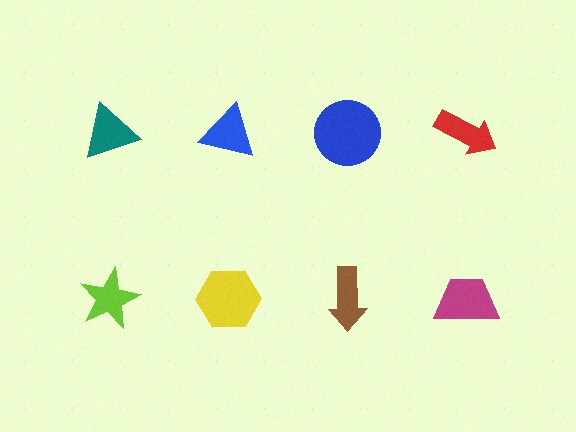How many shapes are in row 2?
4 shapes.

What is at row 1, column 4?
A red arrow.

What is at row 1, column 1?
A teal triangle.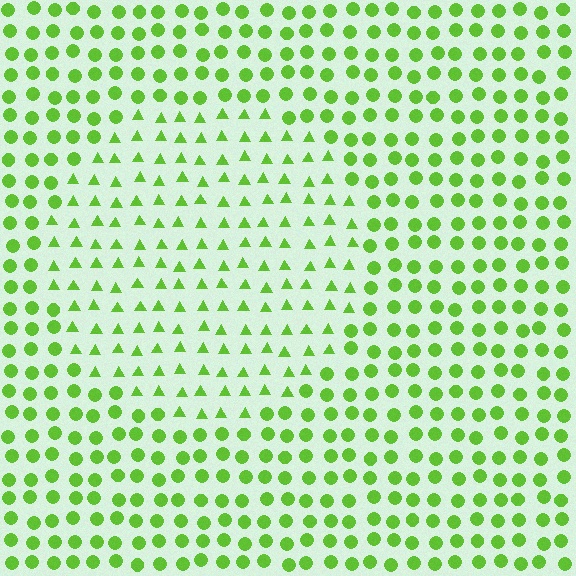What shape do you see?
I see a circle.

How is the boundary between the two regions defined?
The boundary is defined by a change in element shape: triangles inside vs. circles outside. All elements share the same color and spacing.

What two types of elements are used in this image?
The image uses triangles inside the circle region and circles outside it.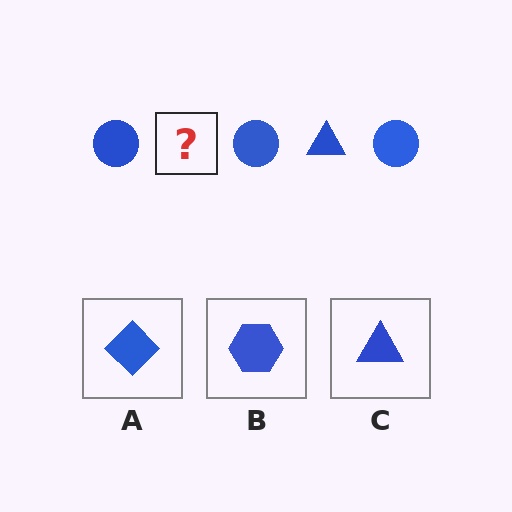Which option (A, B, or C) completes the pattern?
C.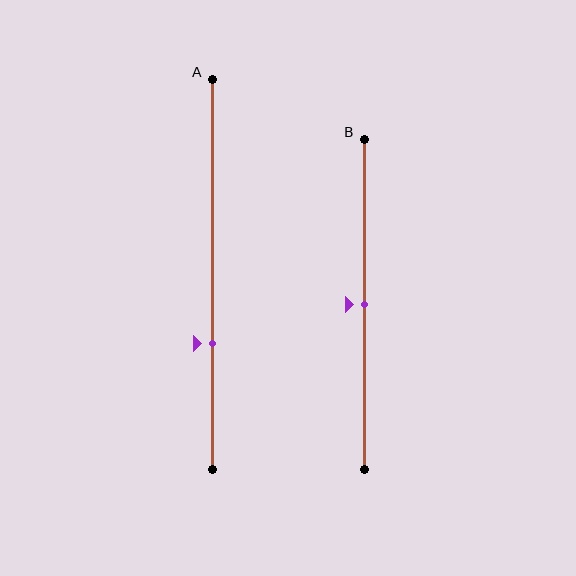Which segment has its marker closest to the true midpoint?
Segment B has its marker closest to the true midpoint.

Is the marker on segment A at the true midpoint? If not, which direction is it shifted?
No, the marker on segment A is shifted downward by about 18% of the segment length.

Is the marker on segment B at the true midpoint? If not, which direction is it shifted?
Yes, the marker on segment B is at the true midpoint.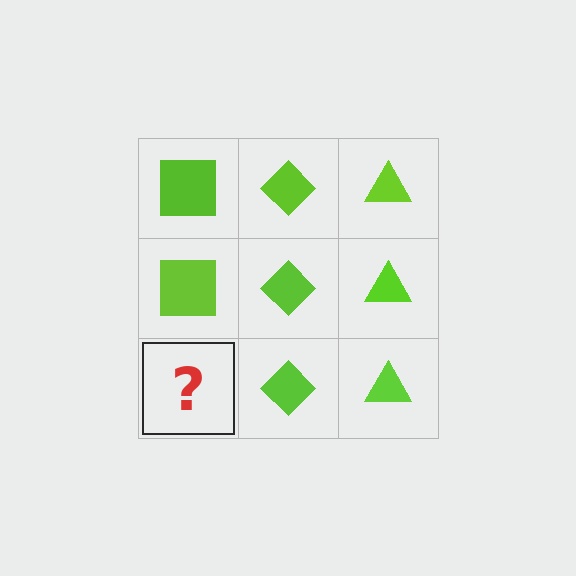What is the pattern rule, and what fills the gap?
The rule is that each column has a consistent shape. The gap should be filled with a lime square.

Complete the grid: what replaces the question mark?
The question mark should be replaced with a lime square.